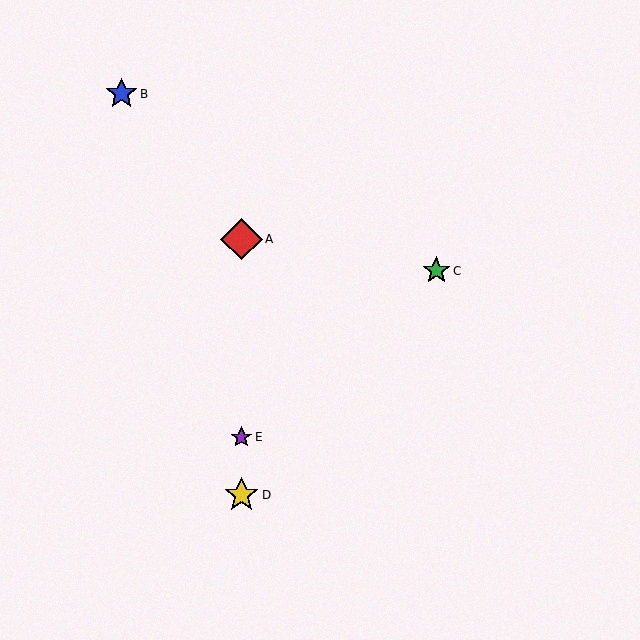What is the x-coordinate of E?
Object E is at x≈241.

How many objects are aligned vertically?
3 objects (A, D, E) are aligned vertically.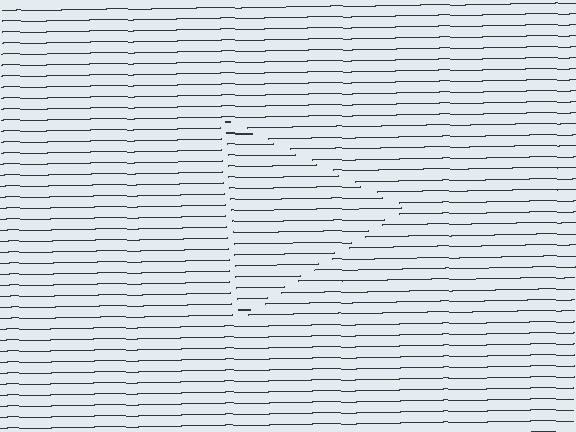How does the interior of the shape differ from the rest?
The interior of the shape contains the same grating, shifted by half a period — the contour is defined by the phase discontinuity where line-ends from the inner and outer gratings abut.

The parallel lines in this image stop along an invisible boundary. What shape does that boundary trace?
An illusory triangle. The interior of the shape contains the same grating, shifted by half a period — the contour is defined by the phase discontinuity where line-ends from the inner and outer gratings abut.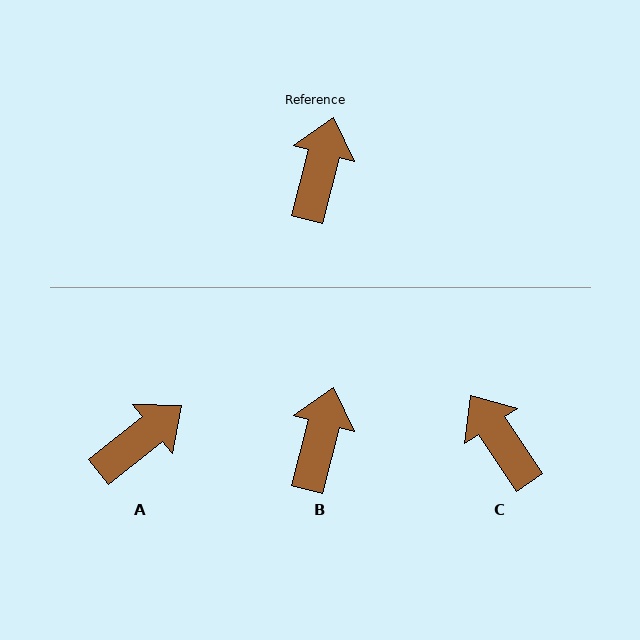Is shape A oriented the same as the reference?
No, it is off by about 37 degrees.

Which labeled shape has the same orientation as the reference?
B.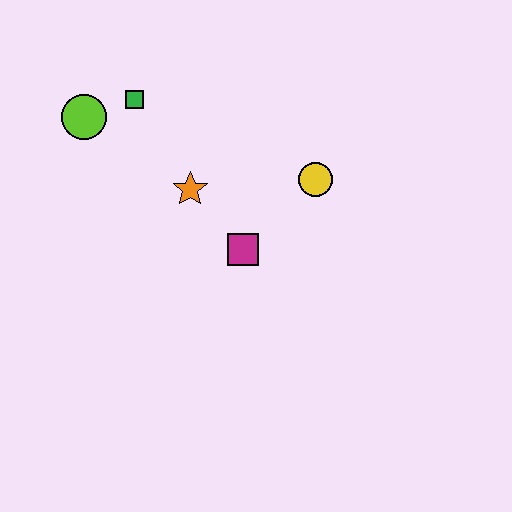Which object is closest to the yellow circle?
The magenta square is closest to the yellow circle.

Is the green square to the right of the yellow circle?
No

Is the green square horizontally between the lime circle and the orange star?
Yes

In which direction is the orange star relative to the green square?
The orange star is below the green square.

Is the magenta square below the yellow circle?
Yes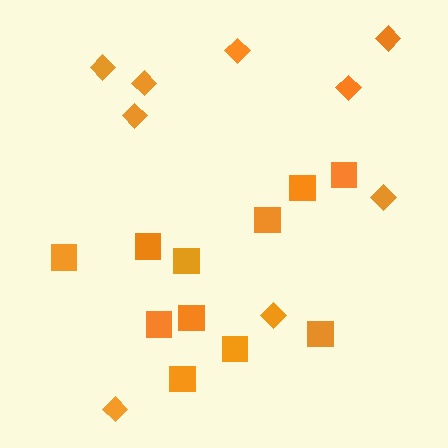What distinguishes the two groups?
There are 2 groups: one group of squares (11) and one group of diamonds (9).